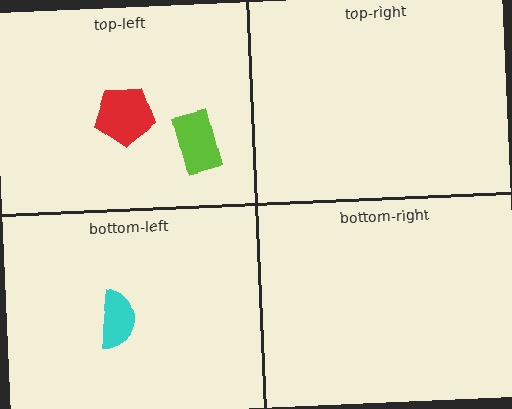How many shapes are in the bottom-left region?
1.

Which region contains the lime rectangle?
The top-left region.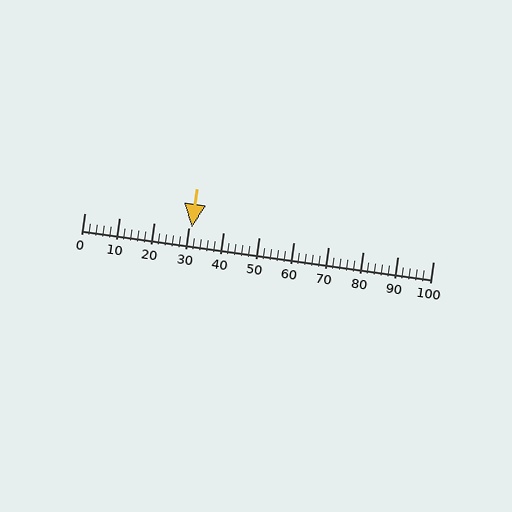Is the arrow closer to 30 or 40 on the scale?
The arrow is closer to 30.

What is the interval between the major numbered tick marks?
The major tick marks are spaced 10 units apart.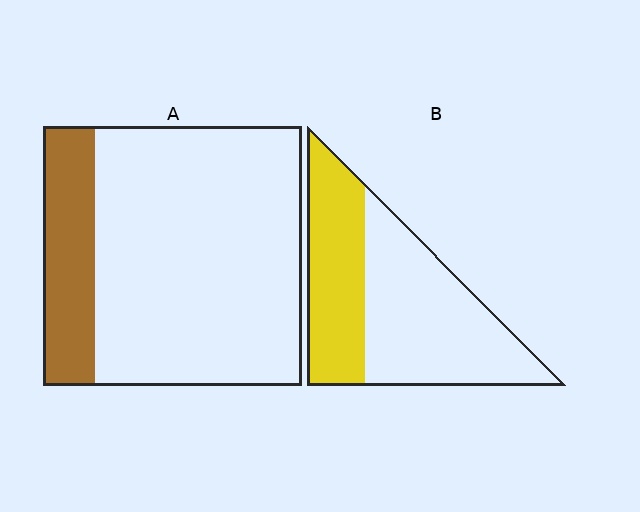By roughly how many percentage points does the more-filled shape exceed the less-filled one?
By roughly 20 percentage points (B over A).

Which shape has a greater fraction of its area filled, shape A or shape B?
Shape B.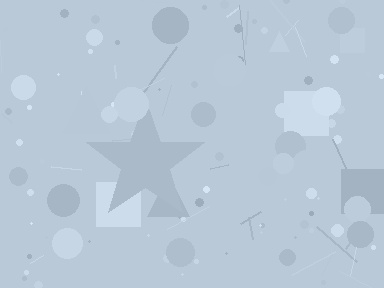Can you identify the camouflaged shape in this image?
The camouflaged shape is a star.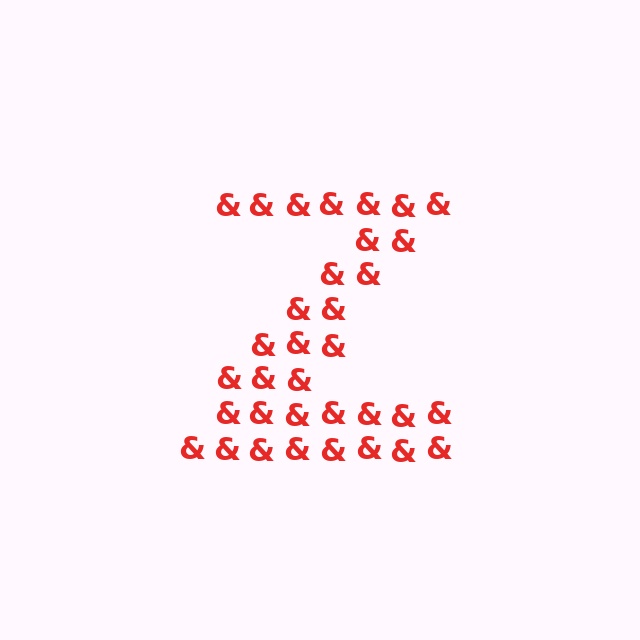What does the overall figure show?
The overall figure shows the letter Z.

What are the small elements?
The small elements are ampersands.